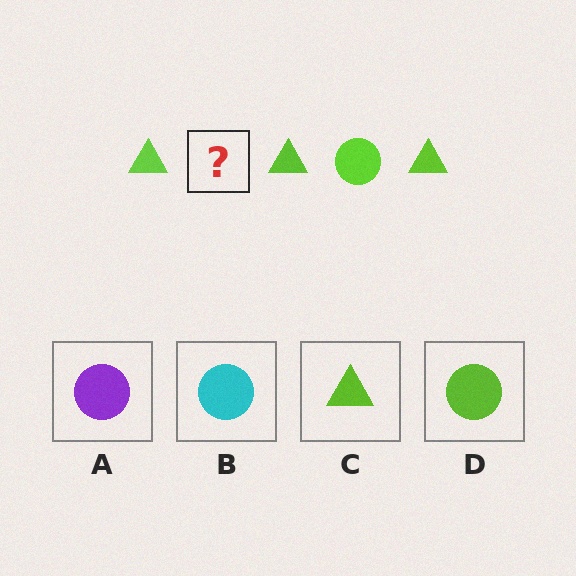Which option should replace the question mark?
Option D.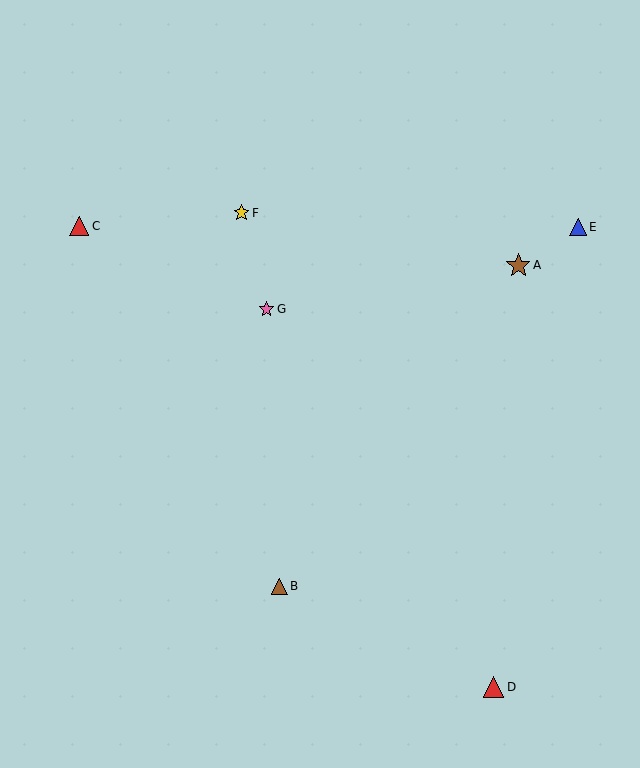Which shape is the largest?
The brown star (labeled A) is the largest.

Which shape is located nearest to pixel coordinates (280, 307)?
The pink star (labeled G) at (267, 309) is nearest to that location.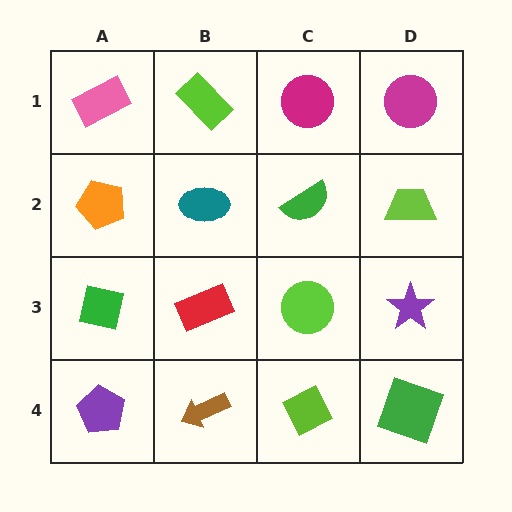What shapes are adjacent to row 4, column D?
A purple star (row 3, column D), a lime diamond (row 4, column C).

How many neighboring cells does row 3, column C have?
4.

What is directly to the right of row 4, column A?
A brown arrow.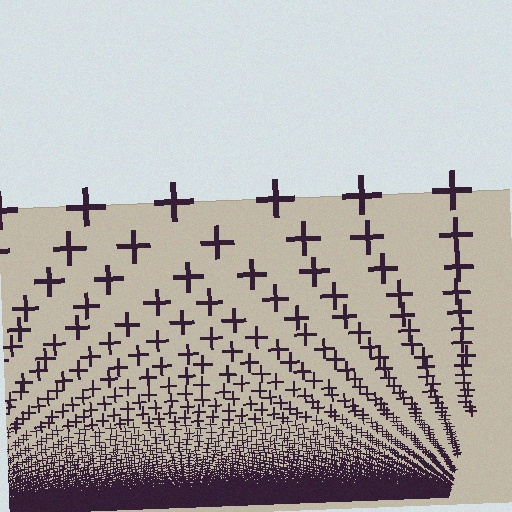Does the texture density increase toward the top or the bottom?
Density increases toward the bottom.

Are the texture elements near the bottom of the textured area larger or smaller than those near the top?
Smaller. The gradient is inverted — elements near the bottom are smaller and denser.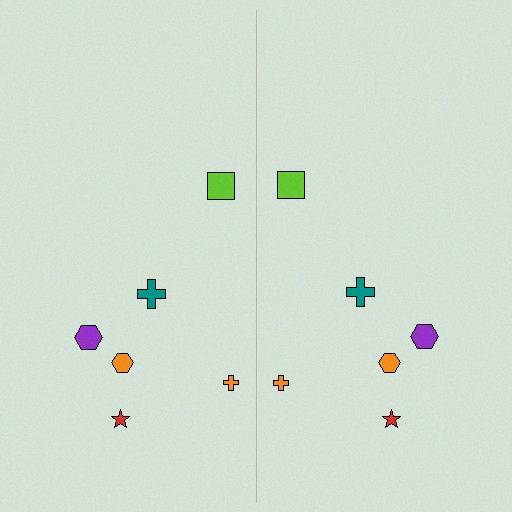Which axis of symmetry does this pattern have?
The pattern has a vertical axis of symmetry running through the center of the image.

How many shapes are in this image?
There are 12 shapes in this image.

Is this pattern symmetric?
Yes, this pattern has bilateral (reflection) symmetry.